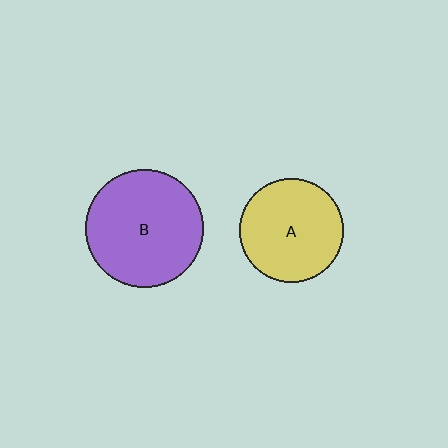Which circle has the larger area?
Circle B (purple).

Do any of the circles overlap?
No, none of the circles overlap.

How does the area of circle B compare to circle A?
Approximately 1.3 times.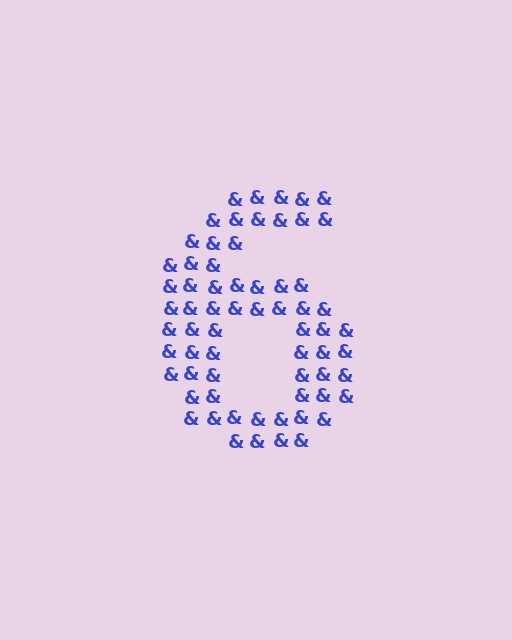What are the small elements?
The small elements are ampersands.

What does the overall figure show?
The overall figure shows the digit 6.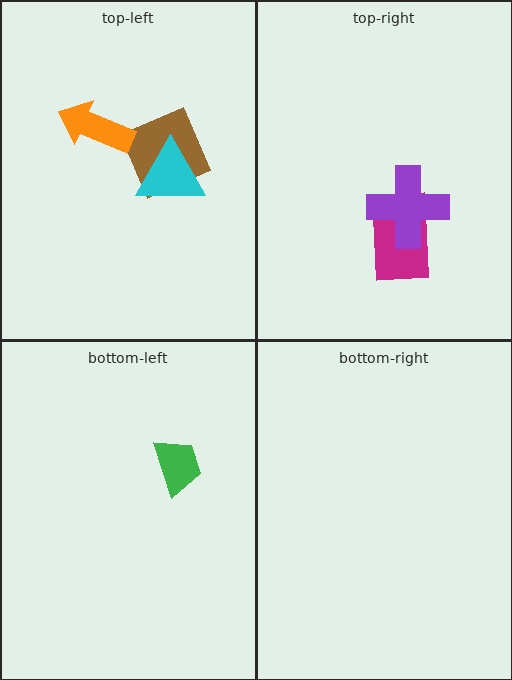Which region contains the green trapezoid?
The bottom-left region.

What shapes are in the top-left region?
The brown square, the orange arrow, the cyan triangle.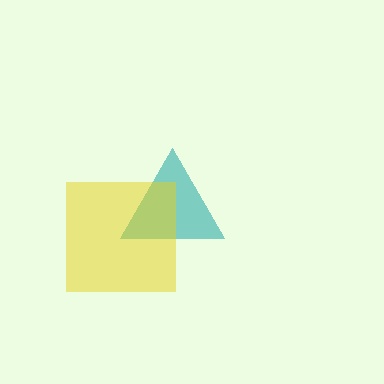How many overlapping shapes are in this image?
There are 2 overlapping shapes in the image.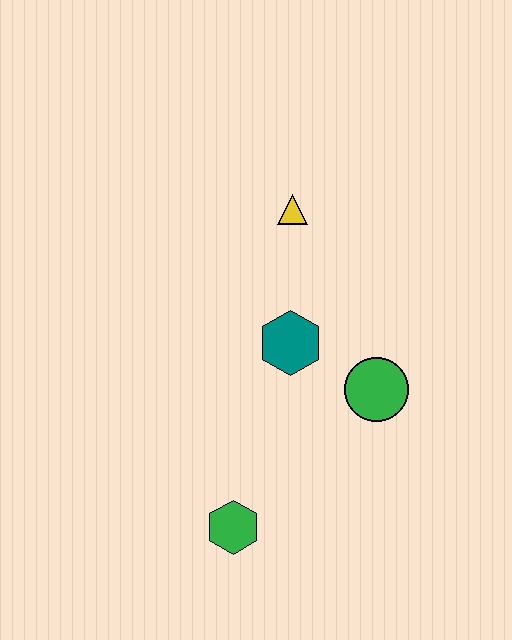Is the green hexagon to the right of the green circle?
No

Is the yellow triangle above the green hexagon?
Yes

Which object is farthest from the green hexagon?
The yellow triangle is farthest from the green hexagon.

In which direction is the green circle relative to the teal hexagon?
The green circle is to the right of the teal hexagon.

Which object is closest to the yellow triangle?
The teal hexagon is closest to the yellow triangle.